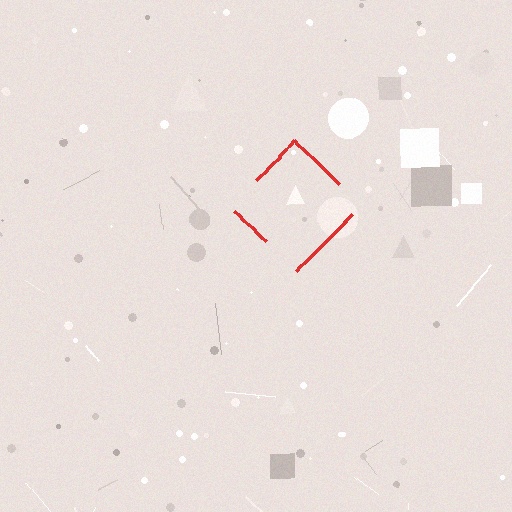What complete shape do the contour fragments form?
The contour fragments form a diamond.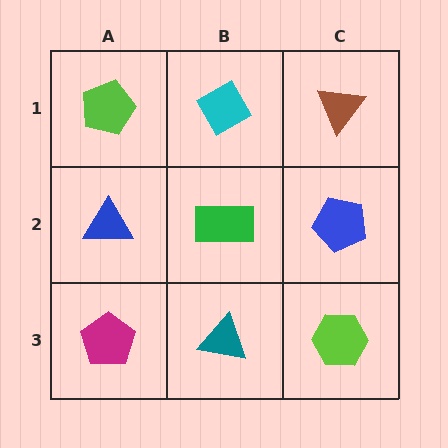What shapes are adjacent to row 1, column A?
A blue triangle (row 2, column A), a cyan diamond (row 1, column B).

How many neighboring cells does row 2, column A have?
3.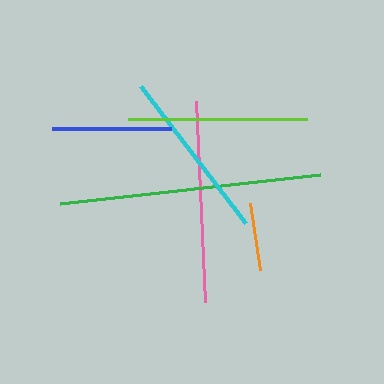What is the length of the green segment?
The green segment is approximately 262 pixels long.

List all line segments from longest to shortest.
From longest to shortest: green, pink, lime, cyan, blue, orange.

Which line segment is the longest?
The green line is the longest at approximately 262 pixels.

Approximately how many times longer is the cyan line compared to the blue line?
The cyan line is approximately 1.4 times the length of the blue line.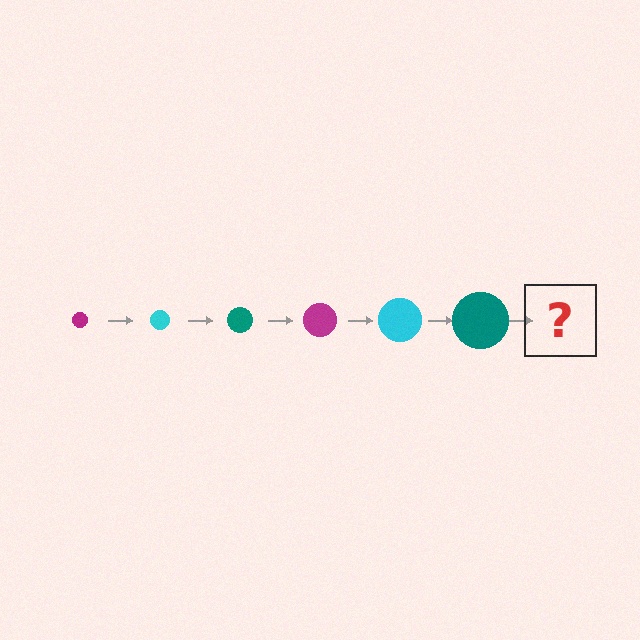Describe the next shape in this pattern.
It should be a magenta circle, larger than the previous one.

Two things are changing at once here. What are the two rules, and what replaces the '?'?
The two rules are that the circle grows larger each step and the color cycles through magenta, cyan, and teal. The '?' should be a magenta circle, larger than the previous one.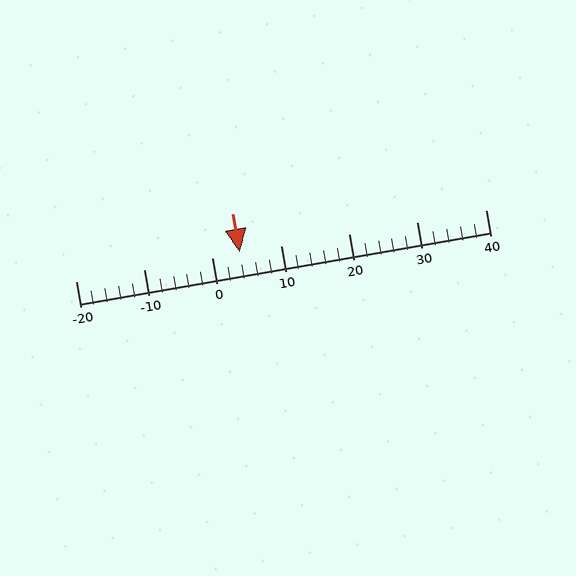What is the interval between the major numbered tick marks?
The major tick marks are spaced 10 units apart.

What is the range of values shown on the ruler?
The ruler shows values from -20 to 40.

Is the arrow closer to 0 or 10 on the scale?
The arrow is closer to 0.